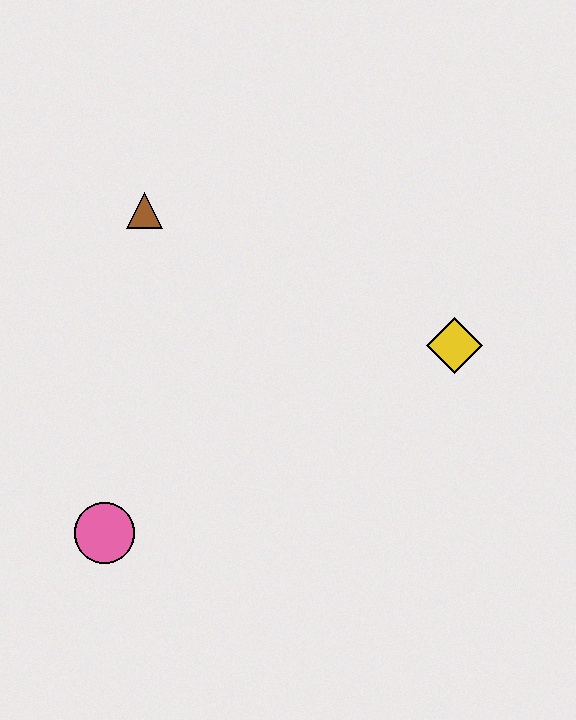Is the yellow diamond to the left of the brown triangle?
No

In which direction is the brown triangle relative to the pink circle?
The brown triangle is above the pink circle.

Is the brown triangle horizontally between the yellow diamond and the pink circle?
Yes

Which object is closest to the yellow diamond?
The brown triangle is closest to the yellow diamond.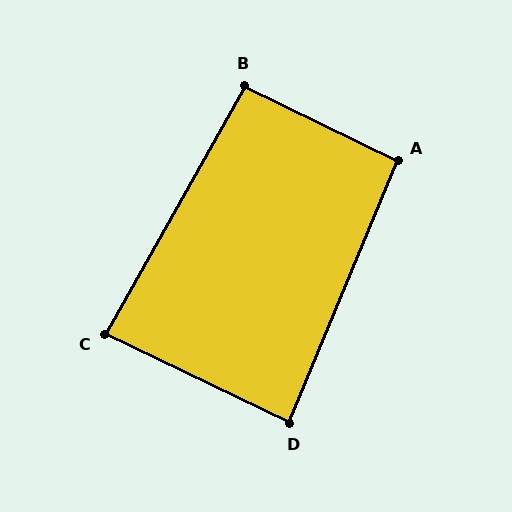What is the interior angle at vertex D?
Approximately 87 degrees (approximately right).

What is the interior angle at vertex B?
Approximately 93 degrees (approximately right).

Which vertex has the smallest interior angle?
C, at approximately 86 degrees.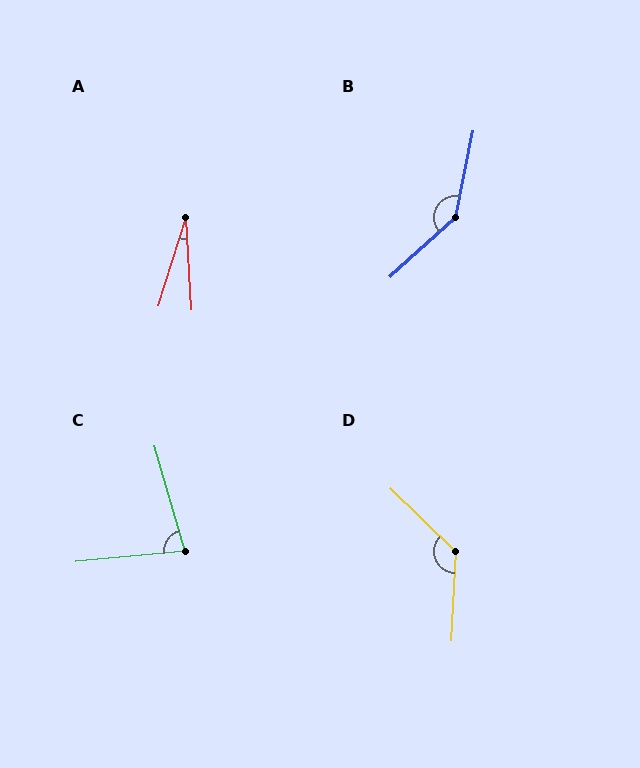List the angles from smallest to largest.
A (20°), C (80°), D (131°), B (144°).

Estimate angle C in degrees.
Approximately 80 degrees.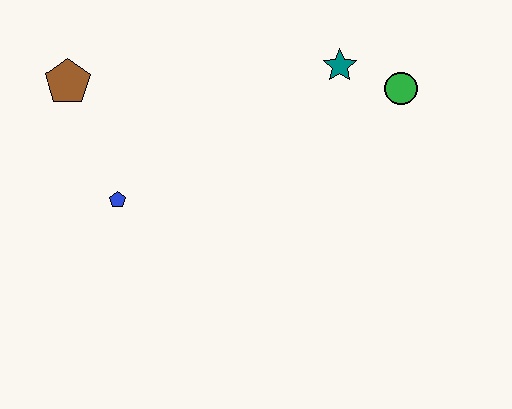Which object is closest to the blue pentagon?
The brown pentagon is closest to the blue pentagon.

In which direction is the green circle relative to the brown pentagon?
The green circle is to the right of the brown pentagon.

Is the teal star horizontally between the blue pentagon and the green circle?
Yes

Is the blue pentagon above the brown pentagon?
No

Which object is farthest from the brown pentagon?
The green circle is farthest from the brown pentagon.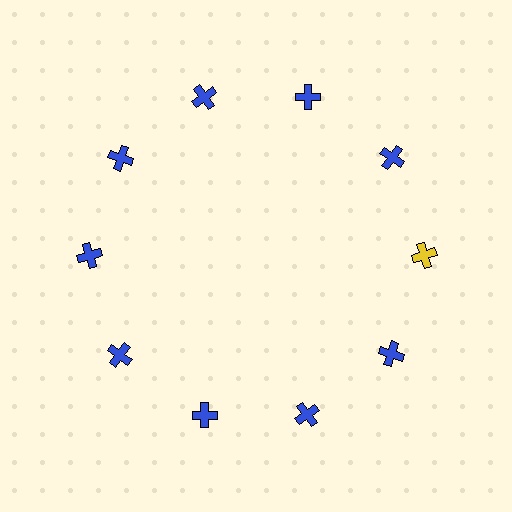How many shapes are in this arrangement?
There are 10 shapes arranged in a ring pattern.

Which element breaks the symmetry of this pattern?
The yellow cross at roughly the 3 o'clock position breaks the symmetry. All other shapes are blue crosses.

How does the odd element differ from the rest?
It has a different color: yellow instead of blue.